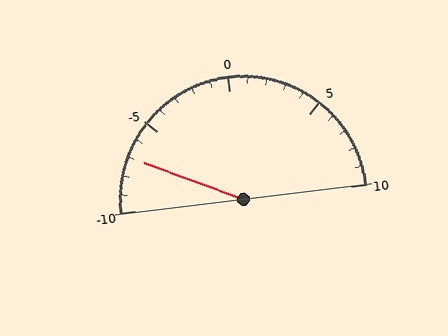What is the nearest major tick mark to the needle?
The nearest major tick mark is -5.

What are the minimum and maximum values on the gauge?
The gauge ranges from -10 to 10.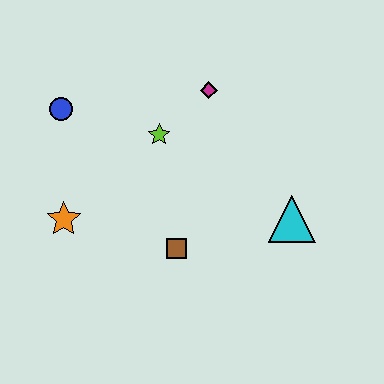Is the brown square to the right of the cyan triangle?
No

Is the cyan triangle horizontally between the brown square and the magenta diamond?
No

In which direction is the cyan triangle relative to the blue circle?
The cyan triangle is to the right of the blue circle.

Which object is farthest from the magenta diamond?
The orange star is farthest from the magenta diamond.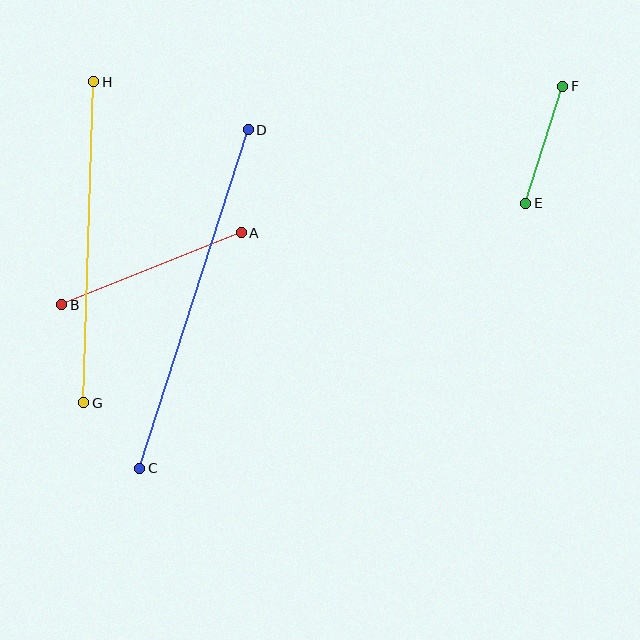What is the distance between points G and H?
The distance is approximately 321 pixels.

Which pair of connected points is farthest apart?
Points C and D are farthest apart.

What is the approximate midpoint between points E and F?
The midpoint is at approximately (544, 145) pixels.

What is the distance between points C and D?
The distance is approximately 356 pixels.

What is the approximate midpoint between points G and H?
The midpoint is at approximately (89, 242) pixels.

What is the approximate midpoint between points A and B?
The midpoint is at approximately (151, 269) pixels.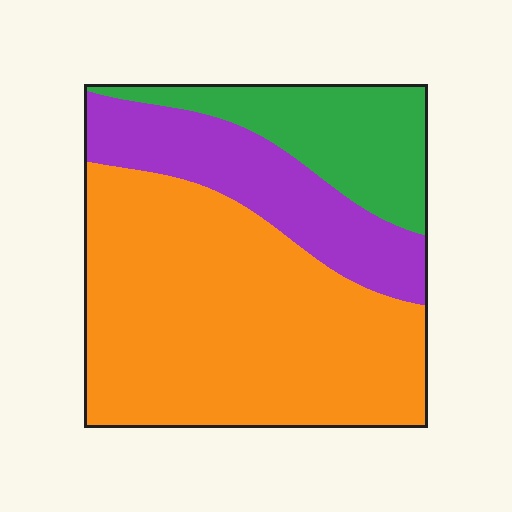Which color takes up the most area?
Orange, at roughly 60%.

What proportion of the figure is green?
Green takes up between a sixth and a third of the figure.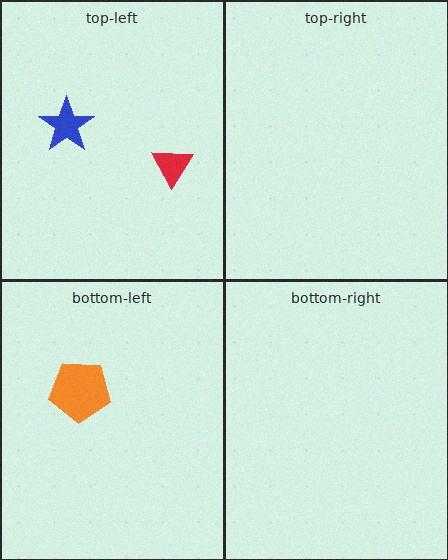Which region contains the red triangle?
The top-left region.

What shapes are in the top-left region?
The red triangle, the blue star.